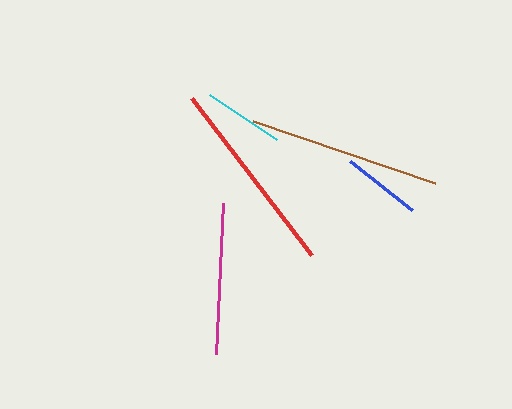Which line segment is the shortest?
The blue line is the shortest at approximately 79 pixels.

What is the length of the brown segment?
The brown segment is approximately 192 pixels long.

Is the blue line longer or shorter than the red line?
The red line is longer than the blue line.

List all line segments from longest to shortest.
From longest to shortest: red, brown, magenta, cyan, blue.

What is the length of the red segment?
The red segment is approximately 197 pixels long.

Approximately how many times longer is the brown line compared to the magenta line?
The brown line is approximately 1.3 times the length of the magenta line.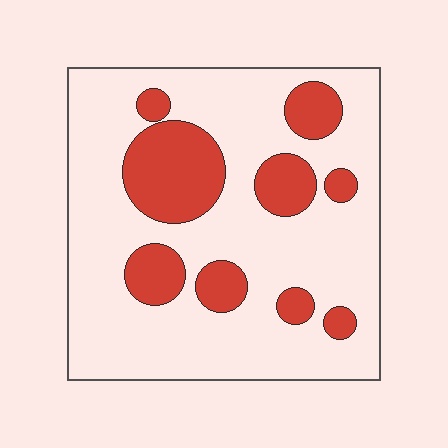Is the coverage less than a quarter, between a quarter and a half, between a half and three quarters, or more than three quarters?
Less than a quarter.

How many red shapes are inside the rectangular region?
9.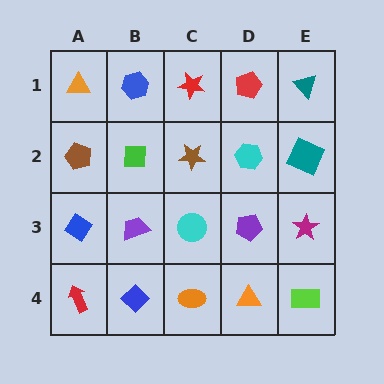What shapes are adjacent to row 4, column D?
A purple pentagon (row 3, column D), an orange ellipse (row 4, column C), a lime rectangle (row 4, column E).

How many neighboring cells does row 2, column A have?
3.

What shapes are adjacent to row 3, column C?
A brown star (row 2, column C), an orange ellipse (row 4, column C), a purple trapezoid (row 3, column B), a purple pentagon (row 3, column D).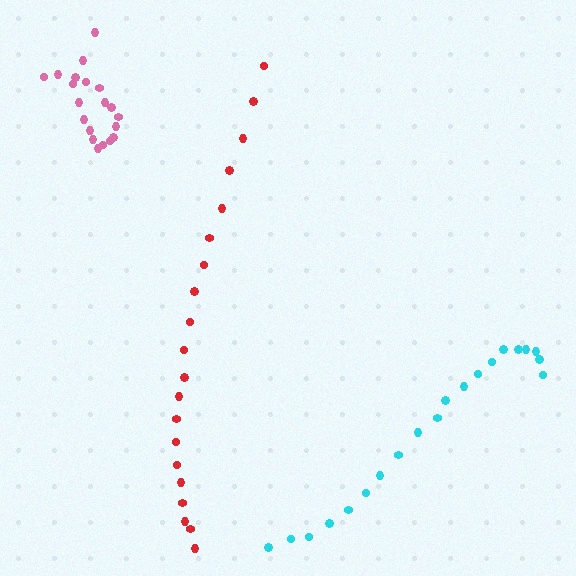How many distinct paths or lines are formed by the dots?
There are 3 distinct paths.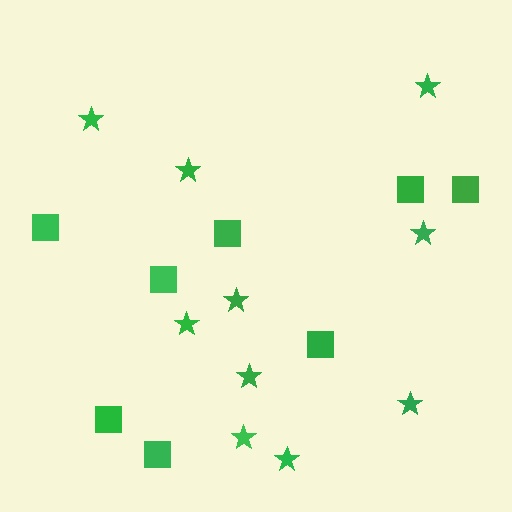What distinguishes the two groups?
There are 2 groups: one group of squares (8) and one group of stars (10).